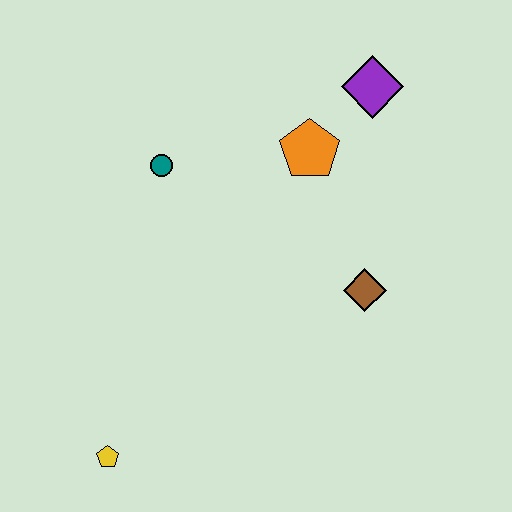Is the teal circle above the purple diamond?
No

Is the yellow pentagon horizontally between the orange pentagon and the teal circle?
No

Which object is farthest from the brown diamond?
The yellow pentagon is farthest from the brown diamond.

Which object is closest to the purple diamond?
The orange pentagon is closest to the purple diamond.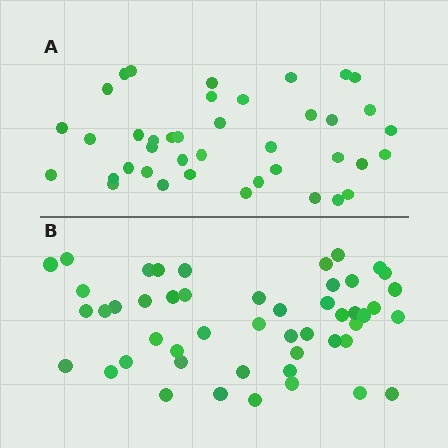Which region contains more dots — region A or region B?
Region B (the bottom region) has more dots.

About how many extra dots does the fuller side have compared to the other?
Region B has roughly 8 or so more dots than region A.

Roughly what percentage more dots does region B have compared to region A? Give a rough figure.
About 20% more.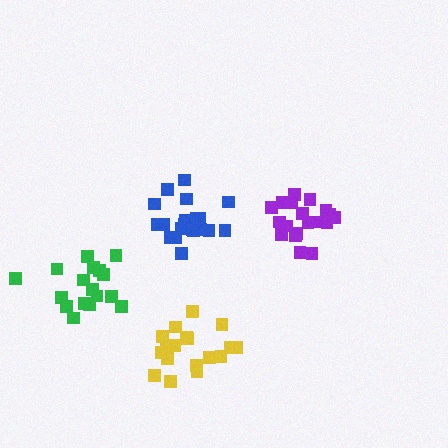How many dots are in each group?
Group 1: 21 dots, Group 2: 19 dots, Group 3: 18 dots, Group 4: 17 dots (75 total).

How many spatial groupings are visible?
There are 4 spatial groupings.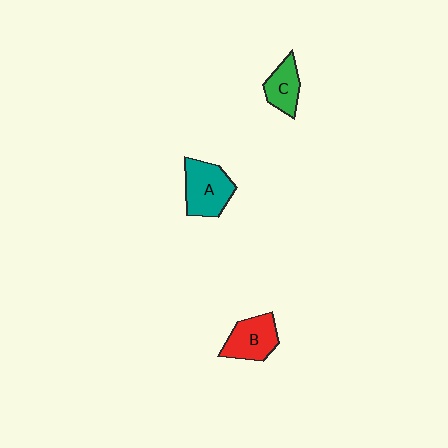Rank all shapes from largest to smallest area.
From largest to smallest: A (teal), B (red), C (green).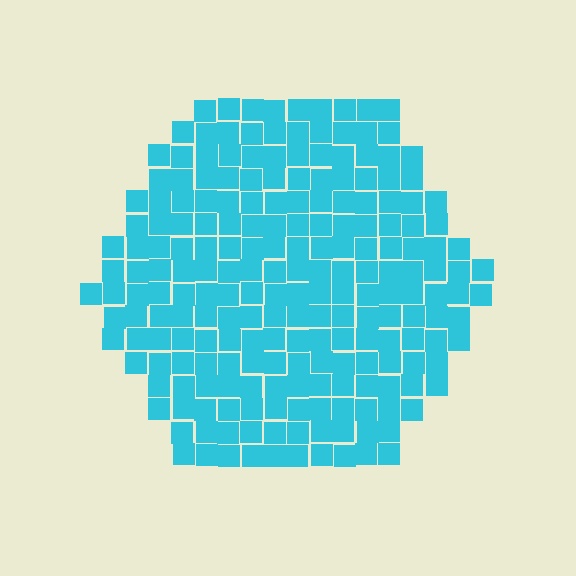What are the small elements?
The small elements are squares.